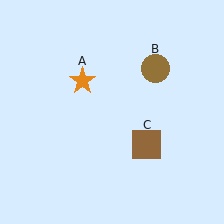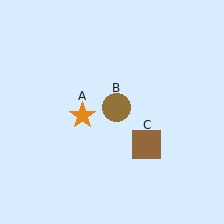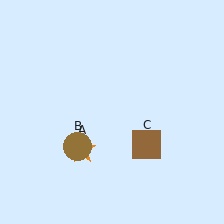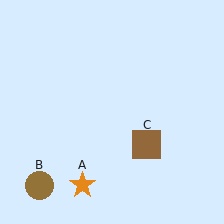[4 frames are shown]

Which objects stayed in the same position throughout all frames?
Brown square (object C) remained stationary.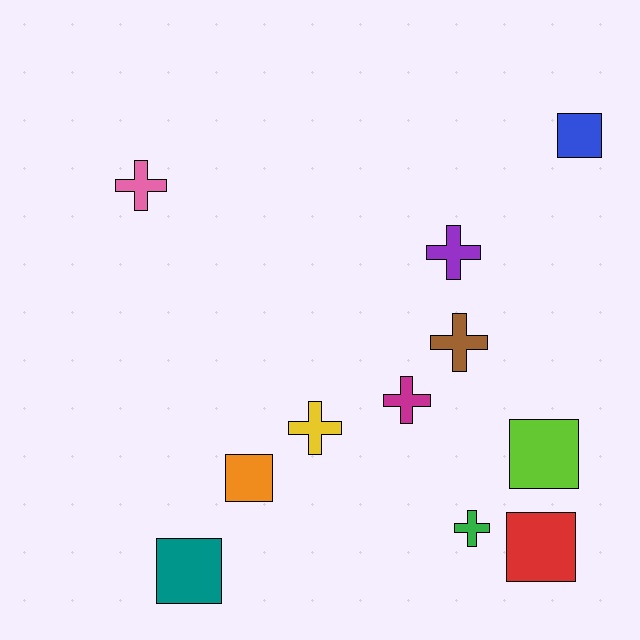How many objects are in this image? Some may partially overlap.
There are 11 objects.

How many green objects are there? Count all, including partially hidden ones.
There is 1 green object.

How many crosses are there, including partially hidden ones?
There are 6 crosses.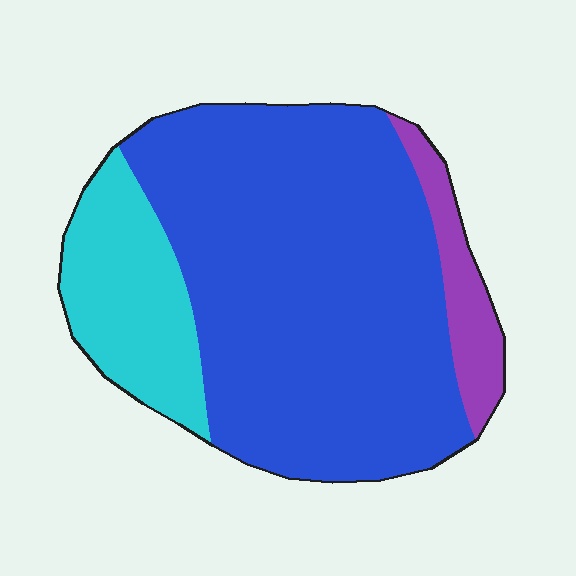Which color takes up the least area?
Purple, at roughly 10%.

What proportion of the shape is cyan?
Cyan covers roughly 20% of the shape.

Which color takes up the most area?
Blue, at roughly 70%.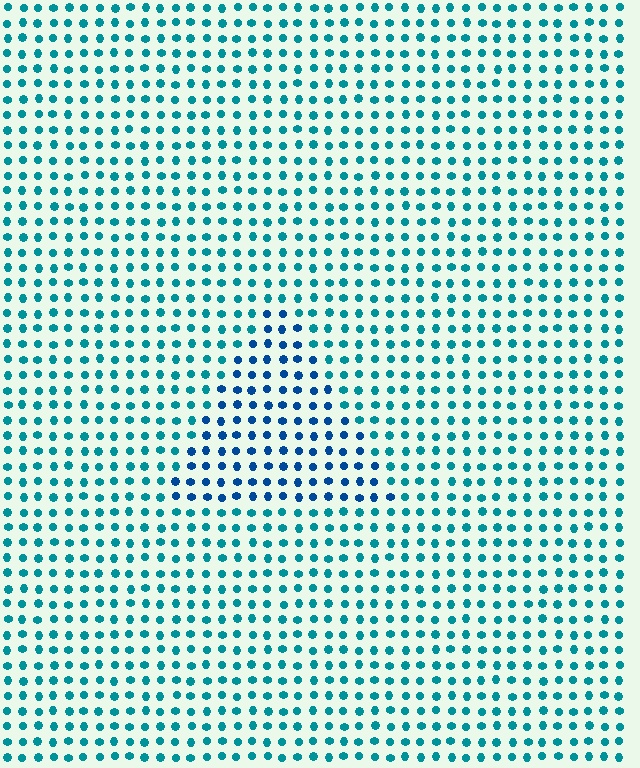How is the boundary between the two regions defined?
The boundary is defined purely by a slight shift in hue (about 29 degrees). Spacing, size, and orientation are identical on both sides.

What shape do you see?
I see a triangle.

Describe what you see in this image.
The image is filled with small teal elements in a uniform arrangement. A triangle-shaped region is visible where the elements are tinted to a slightly different hue, forming a subtle color boundary.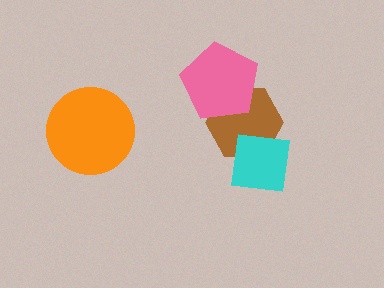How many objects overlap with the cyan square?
1 object overlaps with the cyan square.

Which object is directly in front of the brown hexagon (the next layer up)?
The pink pentagon is directly in front of the brown hexagon.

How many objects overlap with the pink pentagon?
1 object overlaps with the pink pentagon.